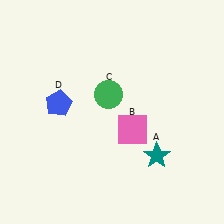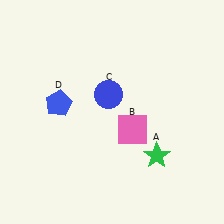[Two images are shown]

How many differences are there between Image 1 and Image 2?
There are 2 differences between the two images.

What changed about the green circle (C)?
In Image 1, C is green. In Image 2, it changed to blue.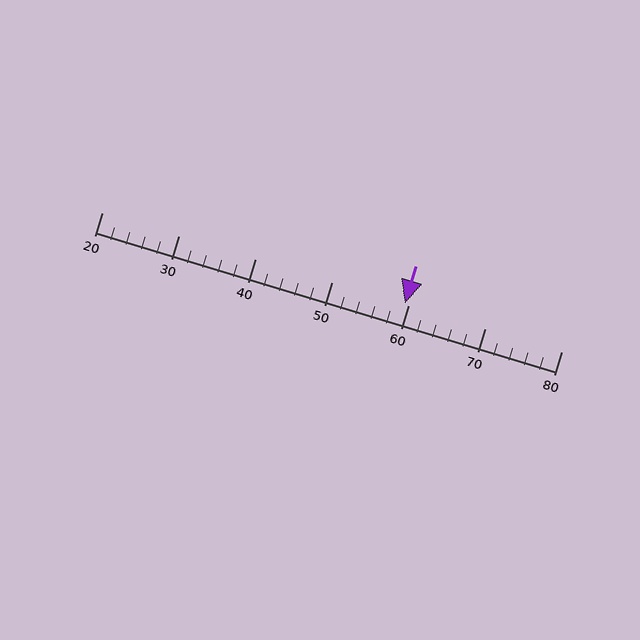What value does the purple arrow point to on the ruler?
The purple arrow points to approximately 60.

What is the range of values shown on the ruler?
The ruler shows values from 20 to 80.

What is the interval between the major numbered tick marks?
The major tick marks are spaced 10 units apart.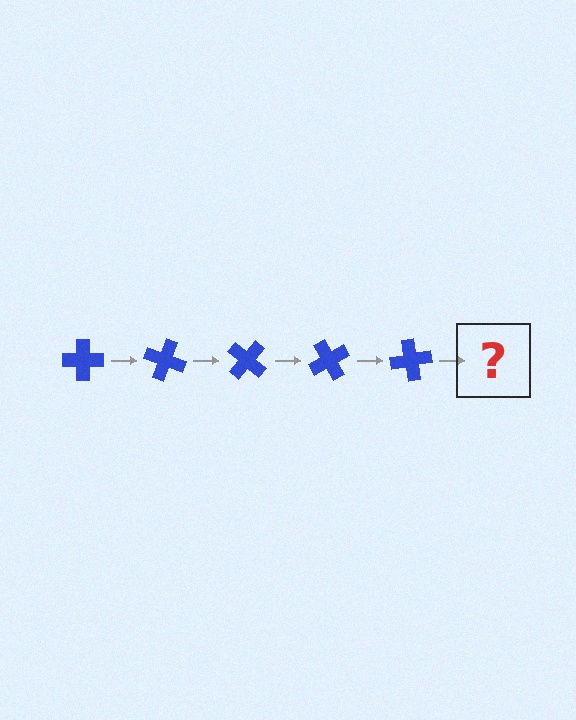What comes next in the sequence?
The next element should be a blue cross rotated 100 degrees.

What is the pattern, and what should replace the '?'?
The pattern is that the cross rotates 20 degrees each step. The '?' should be a blue cross rotated 100 degrees.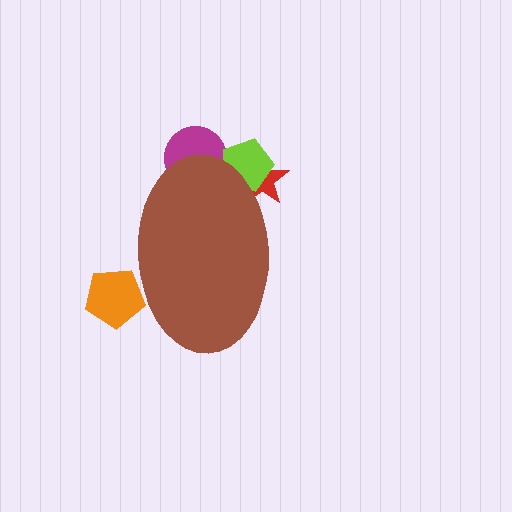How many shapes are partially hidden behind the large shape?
4 shapes are partially hidden.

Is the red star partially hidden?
Yes, the red star is partially hidden behind the brown ellipse.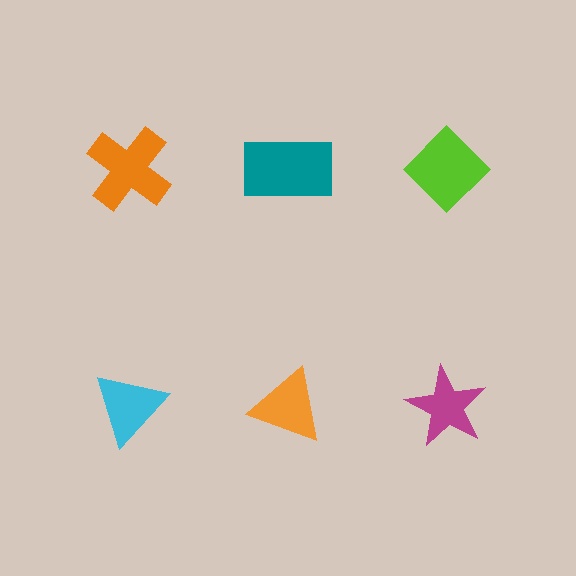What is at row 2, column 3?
A magenta star.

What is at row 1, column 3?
A lime diamond.